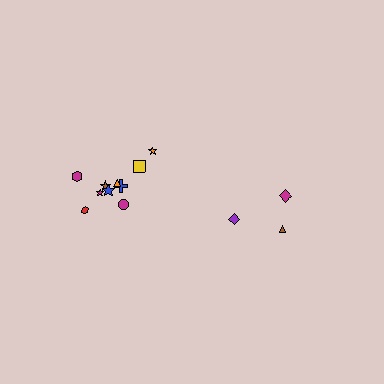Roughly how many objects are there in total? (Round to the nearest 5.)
Roughly 15 objects in total.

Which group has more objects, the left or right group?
The left group.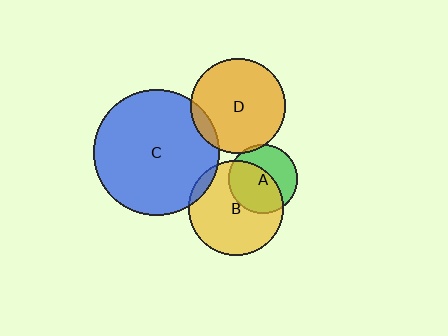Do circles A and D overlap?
Yes.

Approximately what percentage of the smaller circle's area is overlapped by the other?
Approximately 5%.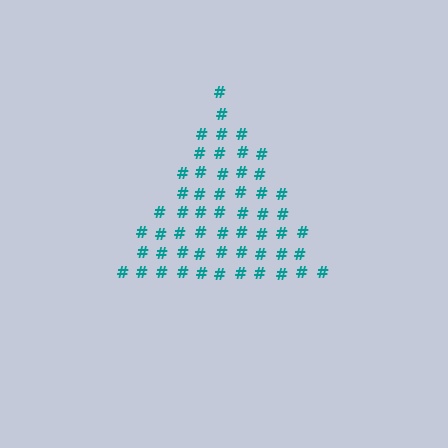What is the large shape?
The large shape is a triangle.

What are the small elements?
The small elements are hash symbols.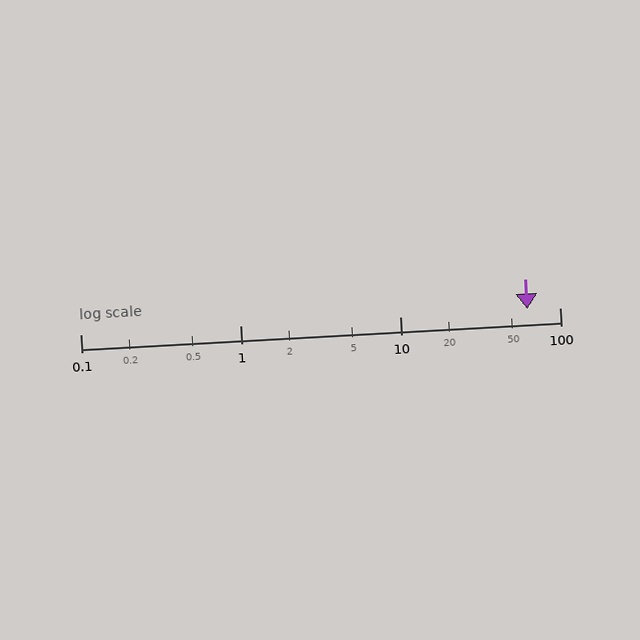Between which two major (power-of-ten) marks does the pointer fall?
The pointer is between 10 and 100.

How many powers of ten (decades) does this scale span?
The scale spans 3 decades, from 0.1 to 100.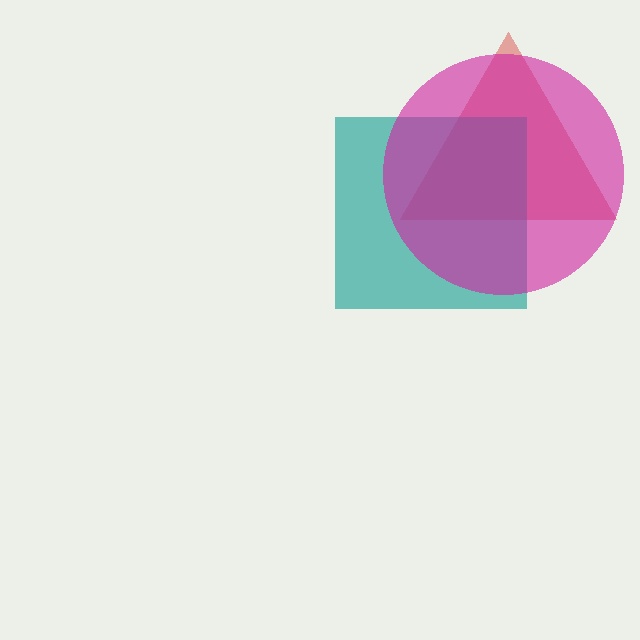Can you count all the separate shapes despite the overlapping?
Yes, there are 3 separate shapes.